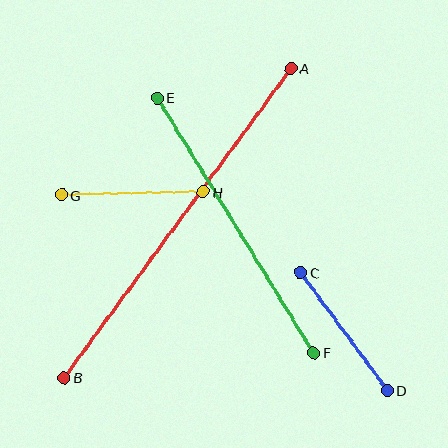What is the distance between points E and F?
The distance is approximately 299 pixels.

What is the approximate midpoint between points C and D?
The midpoint is at approximately (344, 331) pixels.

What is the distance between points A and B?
The distance is approximately 383 pixels.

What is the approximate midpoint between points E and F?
The midpoint is at approximately (235, 225) pixels.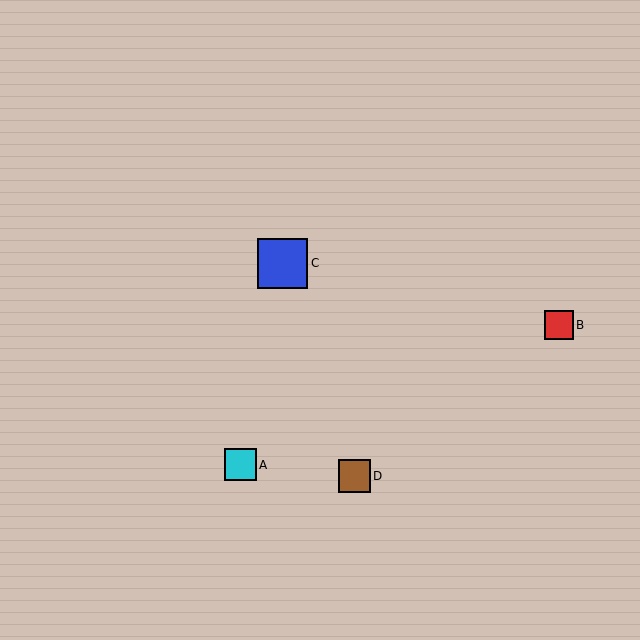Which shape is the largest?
The blue square (labeled C) is the largest.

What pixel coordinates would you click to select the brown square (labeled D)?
Click at (354, 476) to select the brown square D.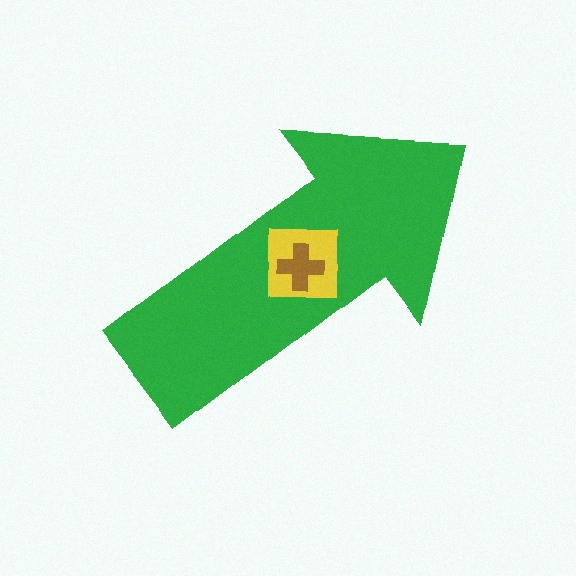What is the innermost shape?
The brown cross.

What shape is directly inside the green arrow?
The yellow square.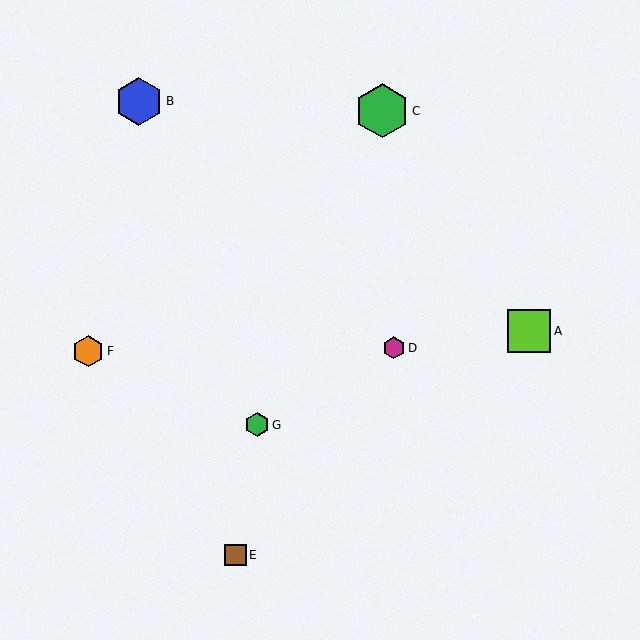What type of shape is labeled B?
Shape B is a blue hexagon.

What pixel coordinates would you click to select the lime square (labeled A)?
Click at (529, 331) to select the lime square A.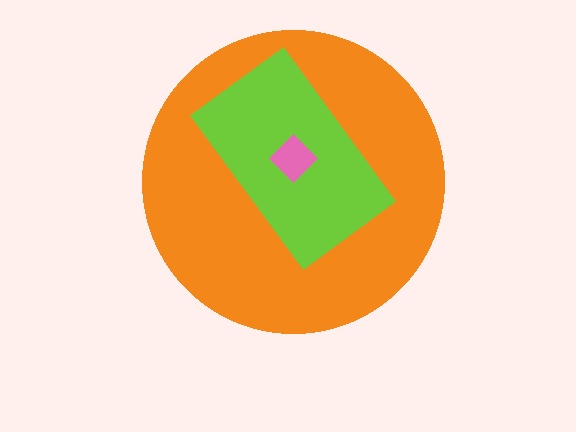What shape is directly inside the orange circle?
The lime rectangle.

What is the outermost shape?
The orange circle.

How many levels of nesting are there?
3.